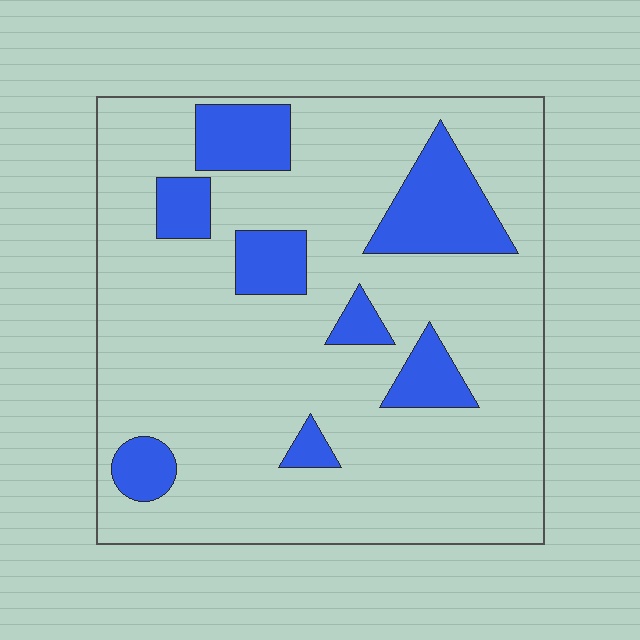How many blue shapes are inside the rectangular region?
8.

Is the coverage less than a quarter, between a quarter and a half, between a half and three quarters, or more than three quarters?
Less than a quarter.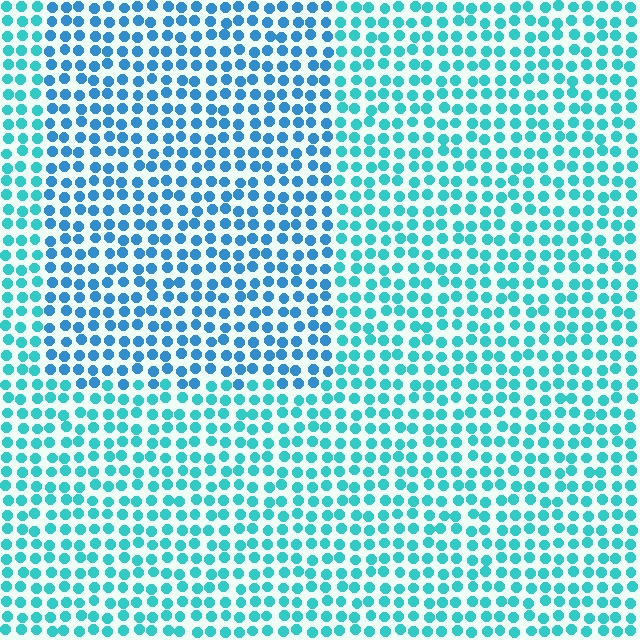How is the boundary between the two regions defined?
The boundary is defined purely by a slight shift in hue (about 26 degrees). Spacing, size, and orientation are identical on both sides.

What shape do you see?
I see a rectangle.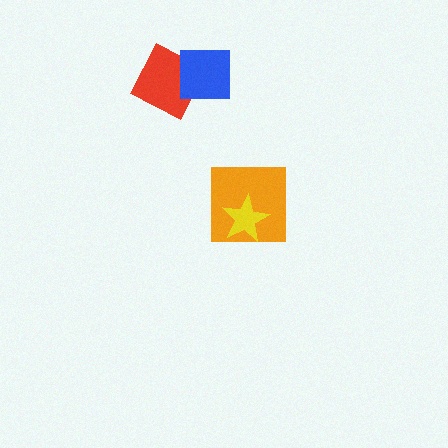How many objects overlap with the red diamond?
1 object overlaps with the red diamond.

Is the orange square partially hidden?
Yes, it is partially covered by another shape.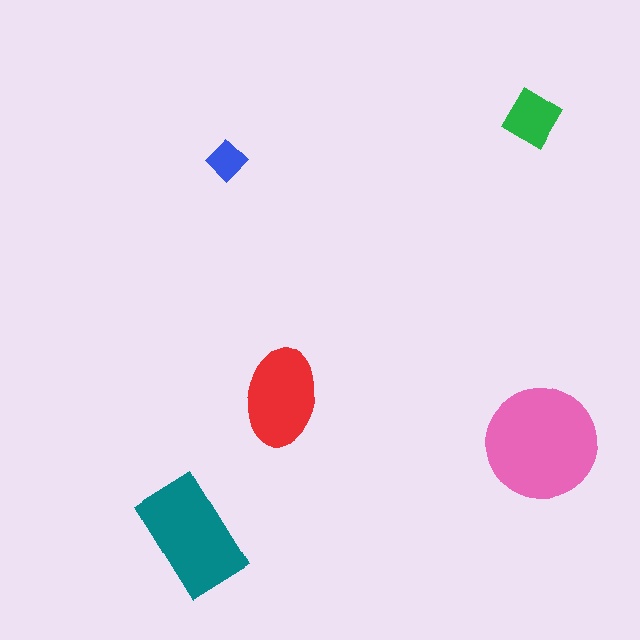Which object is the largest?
The pink circle.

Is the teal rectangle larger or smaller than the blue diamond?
Larger.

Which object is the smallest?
The blue diamond.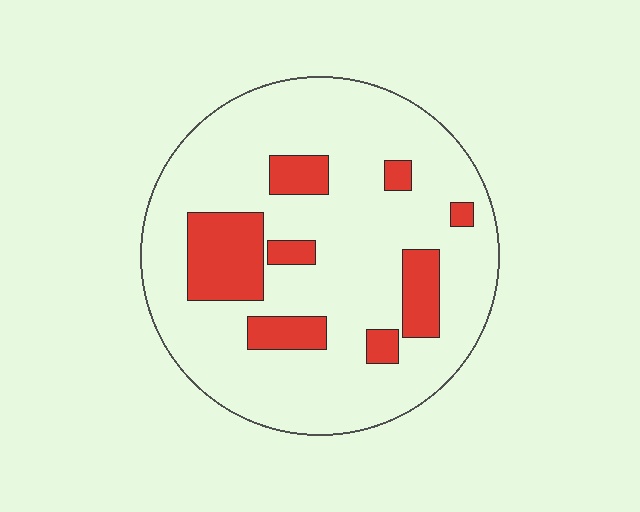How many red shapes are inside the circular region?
8.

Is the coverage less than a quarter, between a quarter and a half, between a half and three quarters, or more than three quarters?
Less than a quarter.